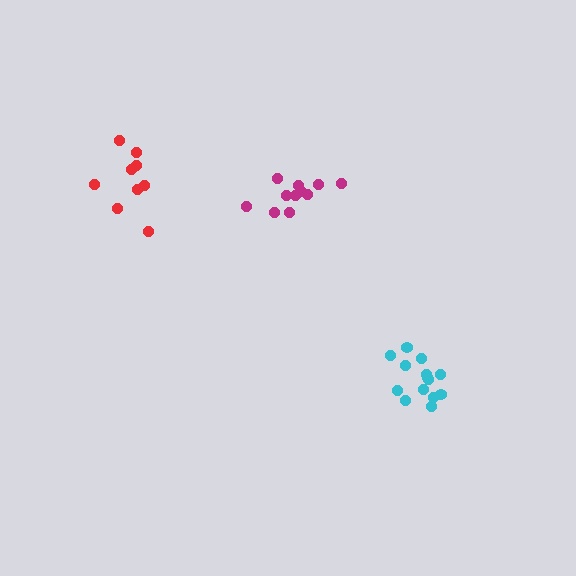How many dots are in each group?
Group 1: 11 dots, Group 2: 9 dots, Group 3: 14 dots (34 total).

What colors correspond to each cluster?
The clusters are colored: magenta, red, cyan.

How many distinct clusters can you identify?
There are 3 distinct clusters.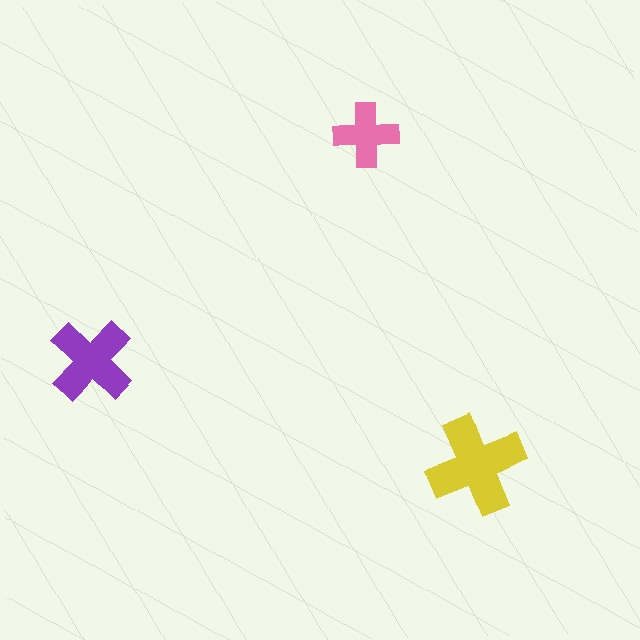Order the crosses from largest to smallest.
the yellow one, the purple one, the pink one.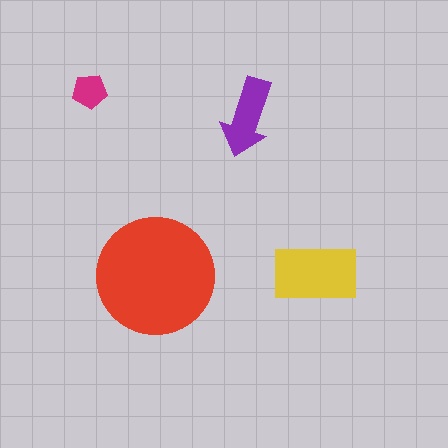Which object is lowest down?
The red circle is bottommost.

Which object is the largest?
The red circle.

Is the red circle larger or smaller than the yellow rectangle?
Larger.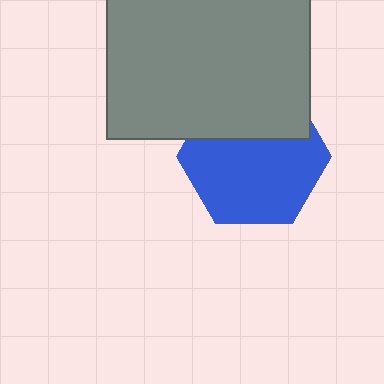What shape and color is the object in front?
The object in front is a gray rectangle.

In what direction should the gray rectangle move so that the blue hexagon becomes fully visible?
The gray rectangle should move up. That is the shortest direction to clear the overlap and leave the blue hexagon fully visible.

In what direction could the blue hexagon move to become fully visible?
The blue hexagon could move down. That would shift it out from behind the gray rectangle entirely.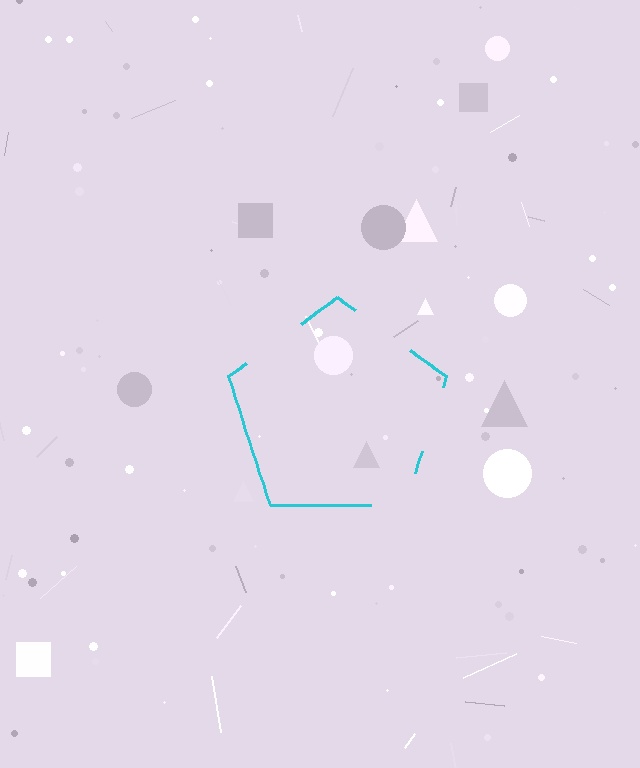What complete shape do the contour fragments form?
The contour fragments form a pentagon.